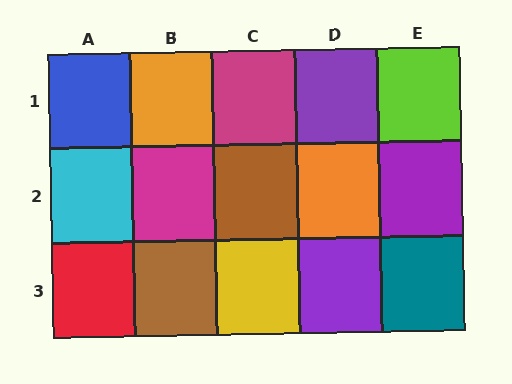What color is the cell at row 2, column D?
Orange.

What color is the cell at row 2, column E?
Purple.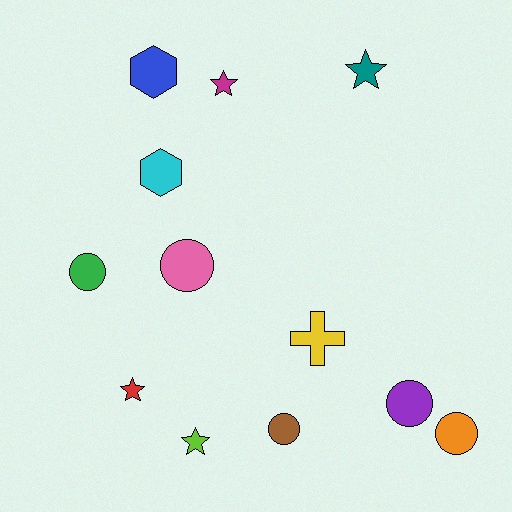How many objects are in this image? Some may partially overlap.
There are 12 objects.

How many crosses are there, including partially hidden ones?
There is 1 cross.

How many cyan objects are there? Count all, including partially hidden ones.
There is 1 cyan object.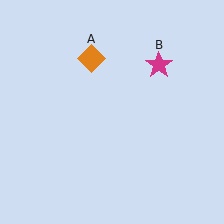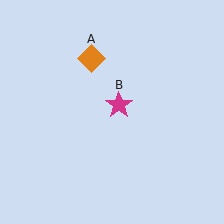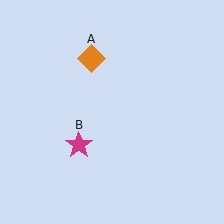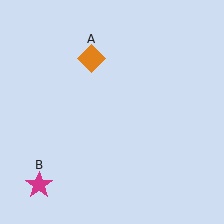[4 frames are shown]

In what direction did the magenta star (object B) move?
The magenta star (object B) moved down and to the left.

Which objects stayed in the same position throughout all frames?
Orange diamond (object A) remained stationary.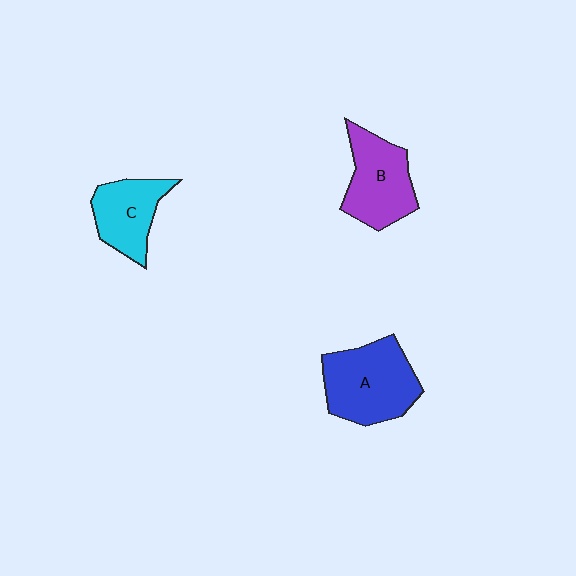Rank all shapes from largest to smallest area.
From largest to smallest: A (blue), B (purple), C (cyan).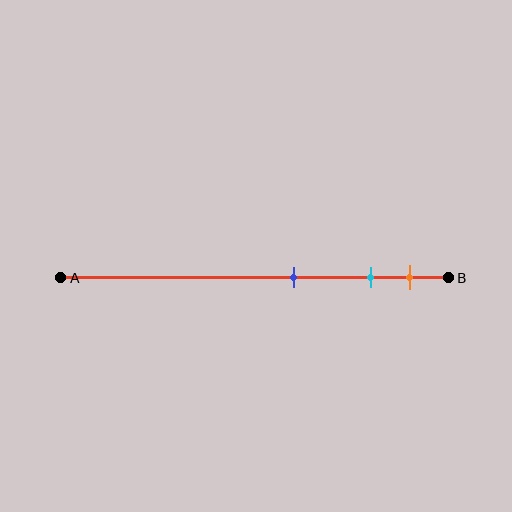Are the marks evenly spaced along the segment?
No, the marks are not evenly spaced.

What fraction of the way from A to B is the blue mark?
The blue mark is approximately 60% (0.6) of the way from A to B.